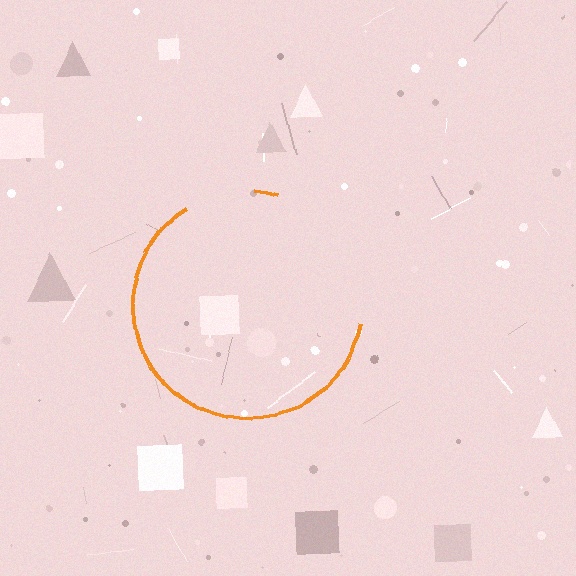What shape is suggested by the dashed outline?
The dashed outline suggests a circle.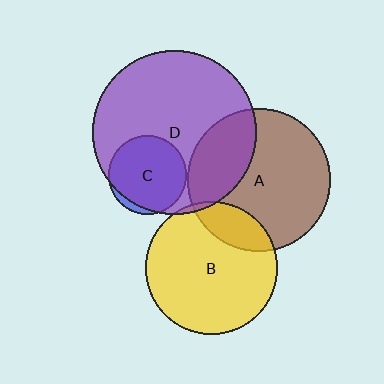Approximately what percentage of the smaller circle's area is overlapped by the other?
Approximately 95%.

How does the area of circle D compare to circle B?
Approximately 1.6 times.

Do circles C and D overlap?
Yes.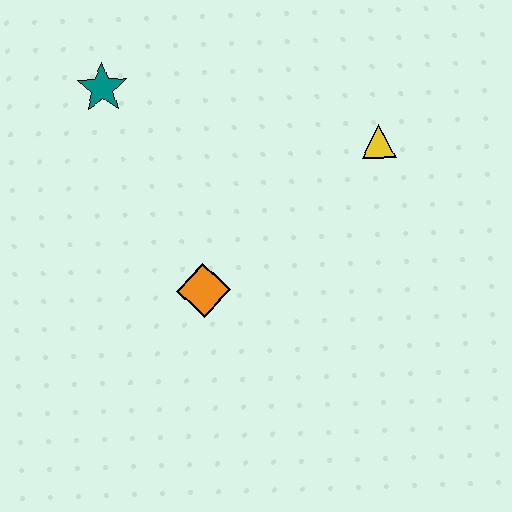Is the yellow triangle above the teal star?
No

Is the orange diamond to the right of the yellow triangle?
No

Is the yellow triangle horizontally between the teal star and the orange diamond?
No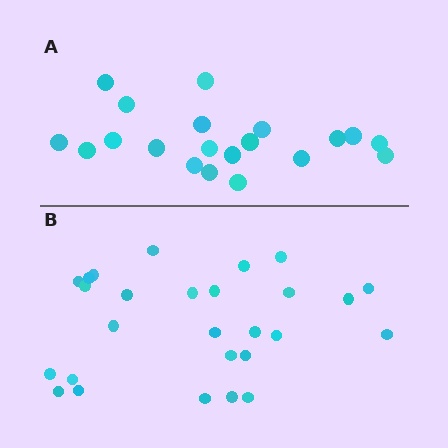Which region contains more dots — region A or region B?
Region B (the bottom region) has more dots.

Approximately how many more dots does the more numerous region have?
Region B has roughly 8 or so more dots than region A.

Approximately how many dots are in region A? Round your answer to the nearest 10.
About 20 dots.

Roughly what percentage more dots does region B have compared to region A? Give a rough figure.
About 35% more.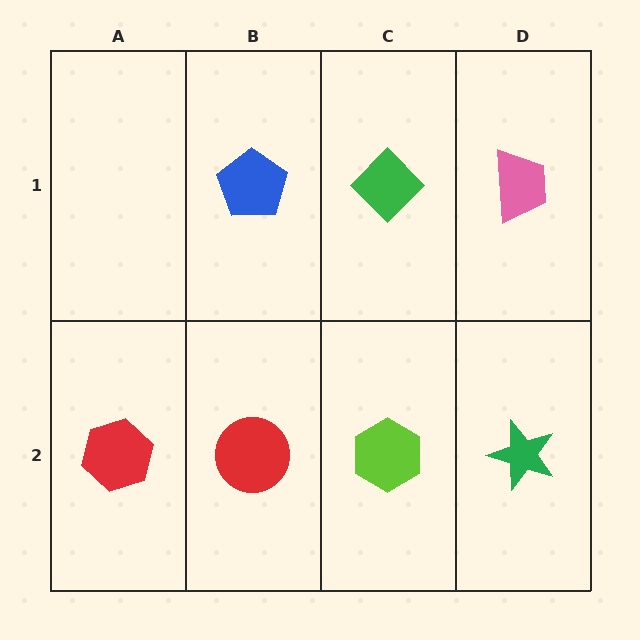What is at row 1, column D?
A pink trapezoid.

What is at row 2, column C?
A lime hexagon.